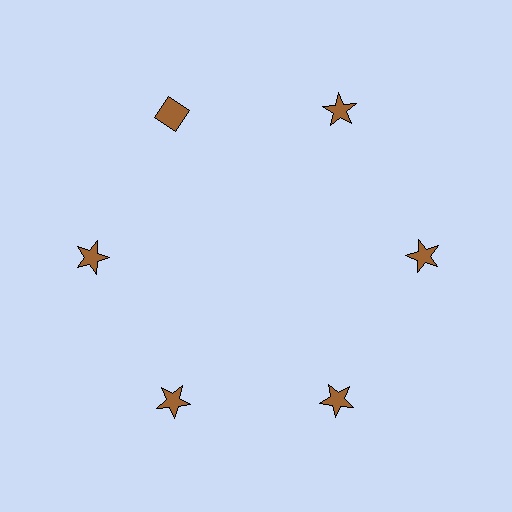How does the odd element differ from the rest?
It has a different shape: diamond instead of star.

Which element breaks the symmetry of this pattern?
The brown diamond at roughly the 11 o'clock position breaks the symmetry. All other shapes are brown stars.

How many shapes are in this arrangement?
There are 6 shapes arranged in a ring pattern.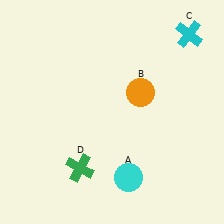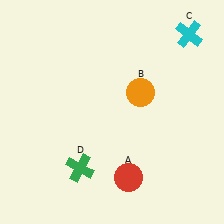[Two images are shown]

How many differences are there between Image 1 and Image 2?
There is 1 difference between the two images.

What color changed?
The circle (A) changed from cyan in Image 1 to red in Image 2.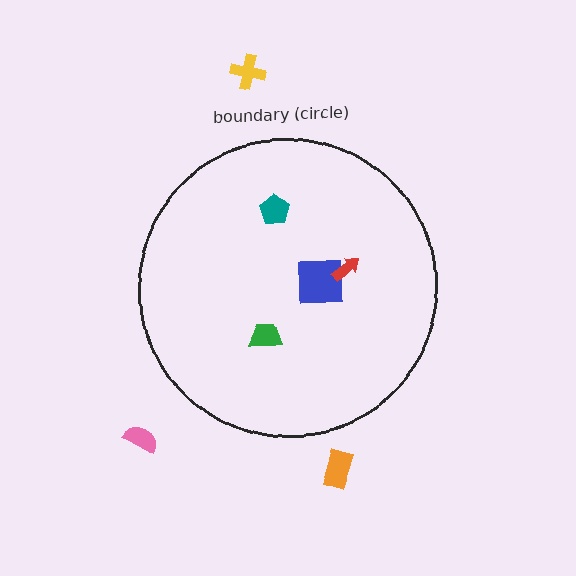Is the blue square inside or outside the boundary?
Inside.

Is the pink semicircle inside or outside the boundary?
Outside.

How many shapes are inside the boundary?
4 inside, 3 outside.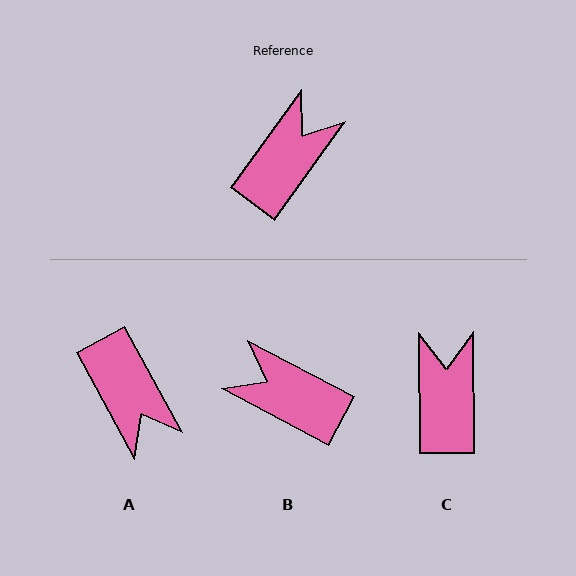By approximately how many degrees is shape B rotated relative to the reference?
Approximately 98 degrees counter-clockwise.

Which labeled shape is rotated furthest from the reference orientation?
A, about 115 degrees away.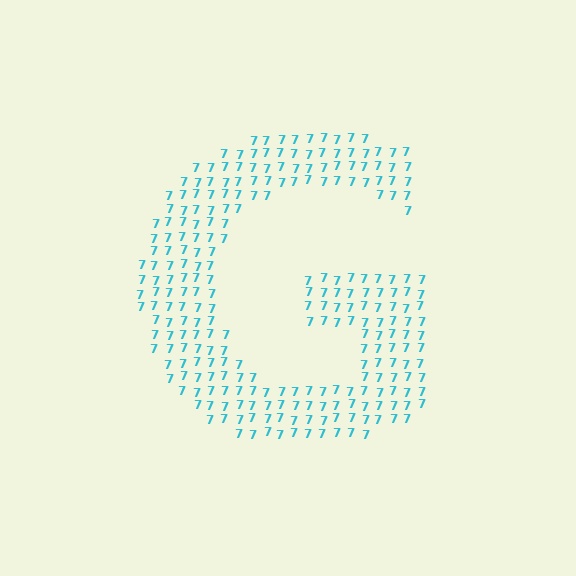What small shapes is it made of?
It is made of small digit 7's.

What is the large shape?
The large shape is the letter G.